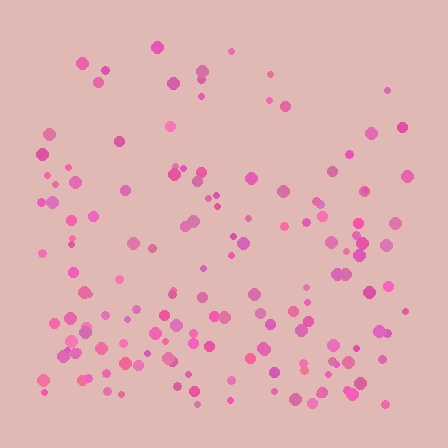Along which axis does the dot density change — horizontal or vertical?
Vertical.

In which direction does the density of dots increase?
From top to bottom, with the bottom side densest.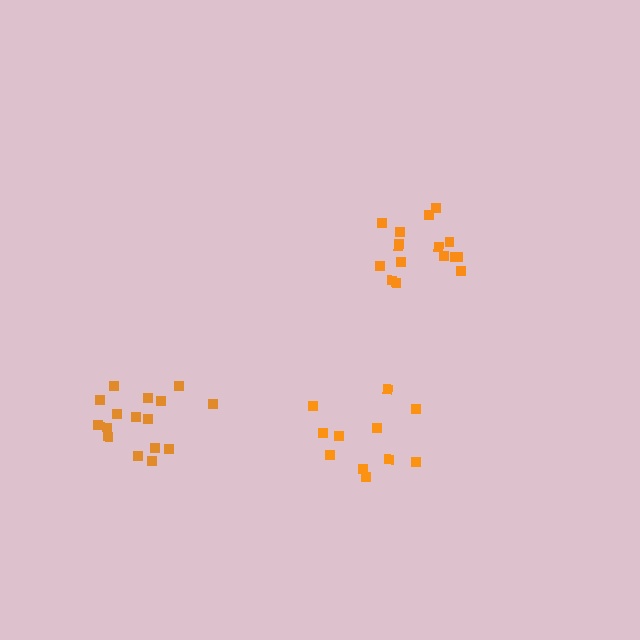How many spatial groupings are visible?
There are 3 spatial groupings.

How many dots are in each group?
Group 1: 11 dots, Group 2: 16 dots, Group 3: 16 dots (43 total).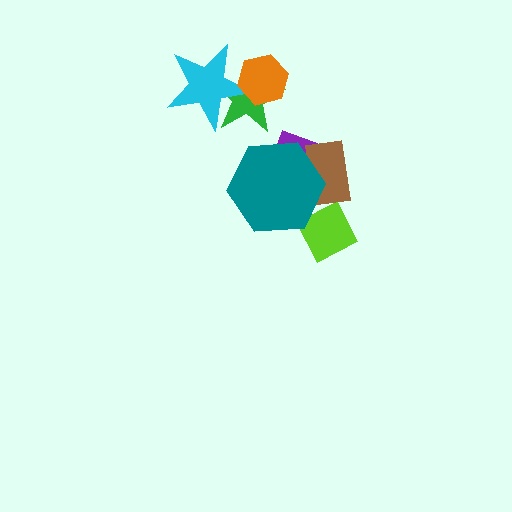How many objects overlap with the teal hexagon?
3 objects overlap with the teal hexagon.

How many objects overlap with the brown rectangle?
2 objects overlap with the brown rectangle.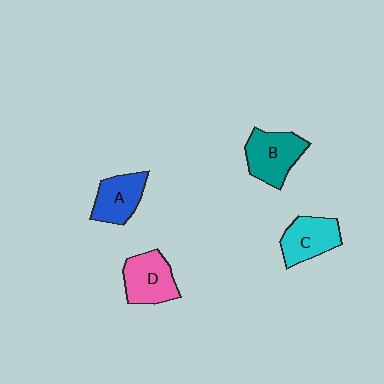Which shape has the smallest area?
Shape A (blue).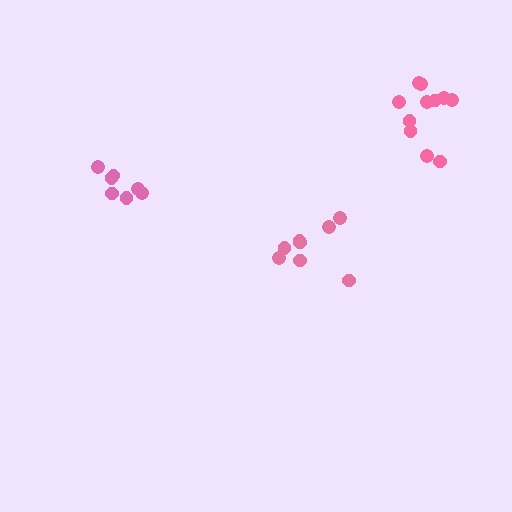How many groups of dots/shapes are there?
There are 3 groups.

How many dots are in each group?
Group 1: 7 dots, Group 2: 11 dots, Group 3: 8 dots (26 total).